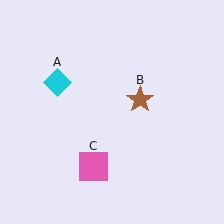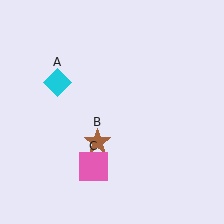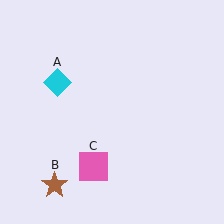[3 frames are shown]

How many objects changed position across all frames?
1 object changed position: brown star (object B).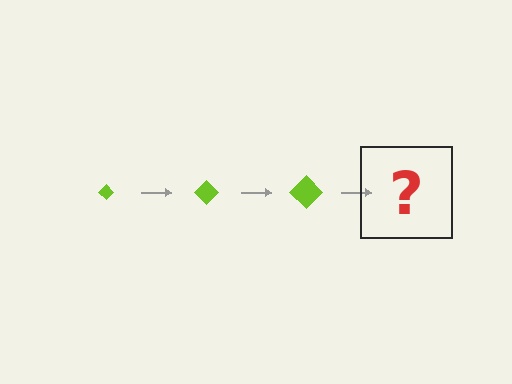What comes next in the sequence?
The next element should be a lime diamond, larger than the previous one.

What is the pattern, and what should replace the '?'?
The pattern is that the diamond gets progressively larger each step. The '?' should be a lime diamond, larger than the previous one.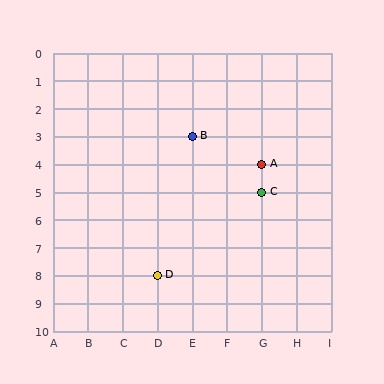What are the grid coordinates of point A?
Point A is at grid coordinates (G, 4).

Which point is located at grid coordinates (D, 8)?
Point D is at (D, 8).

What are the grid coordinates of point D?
Point D is at grid coordinates (D, 8).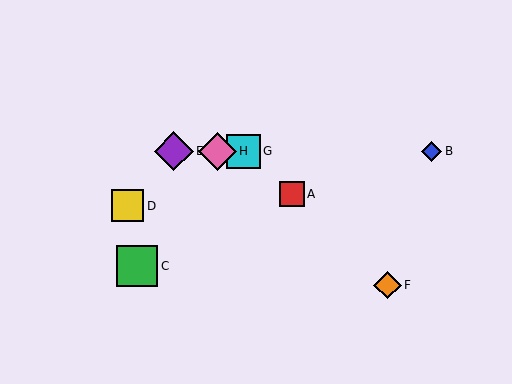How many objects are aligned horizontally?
4 objects (B, E, G, H) are aligned horizontally.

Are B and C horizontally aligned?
No, B is at y≈151 and C is at y≈266.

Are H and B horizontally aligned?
Yes, both are at y≈151.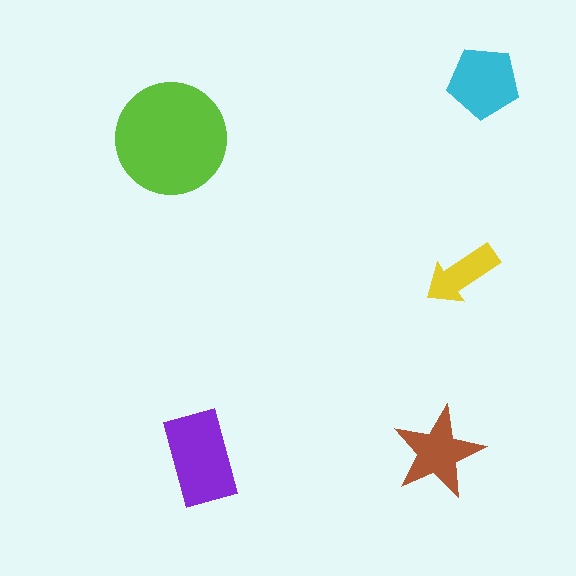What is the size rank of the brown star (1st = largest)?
4th.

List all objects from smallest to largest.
The yellow arrow, the brown star, the cyan pentagon, the purple rectangle, the lime circle.